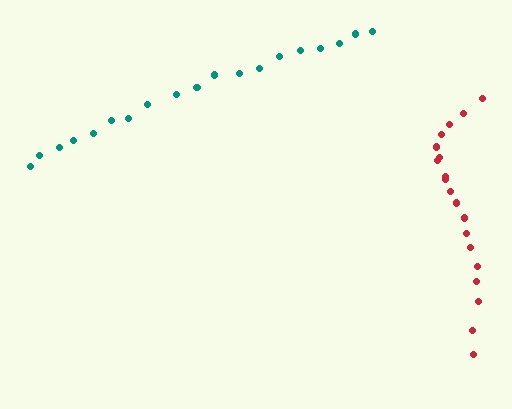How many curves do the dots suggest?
There are 2 distinct paths.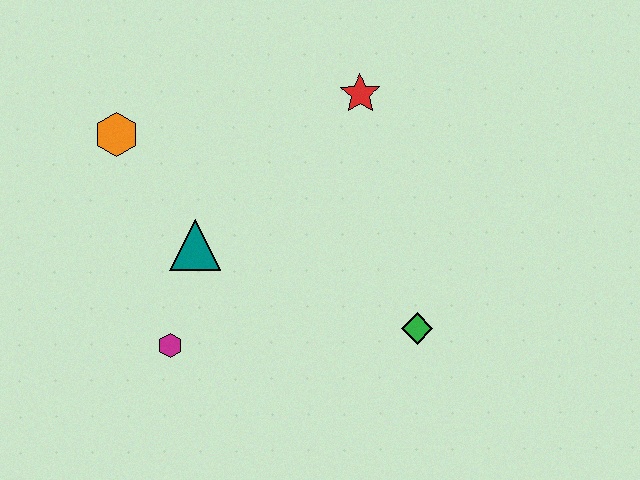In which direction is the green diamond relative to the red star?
The green diamond is below the red star.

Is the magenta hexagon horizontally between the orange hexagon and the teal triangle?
Yes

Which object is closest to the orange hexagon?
The teal triangle is closest to the orange hexagon.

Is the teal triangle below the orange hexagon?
Yes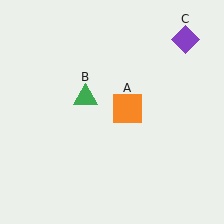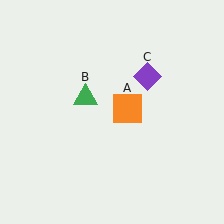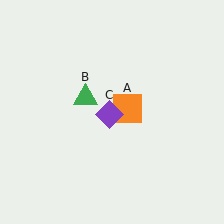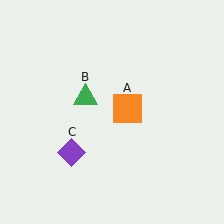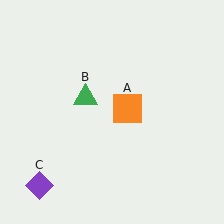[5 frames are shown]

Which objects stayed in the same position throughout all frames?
Orange square (object A) and green triangle (object B) remained stationary.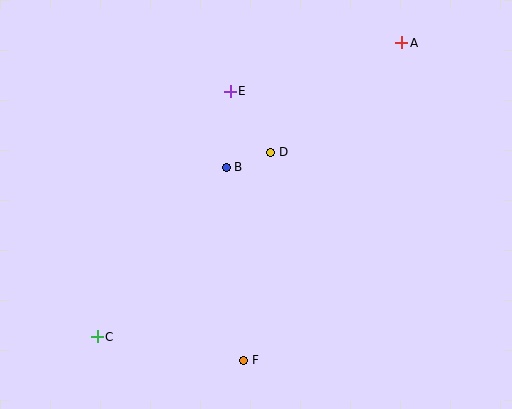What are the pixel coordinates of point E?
Point E is at (230, 91).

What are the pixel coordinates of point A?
Point A is at (402, 43).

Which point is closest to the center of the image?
Point B at (226, 167) is closest to the center.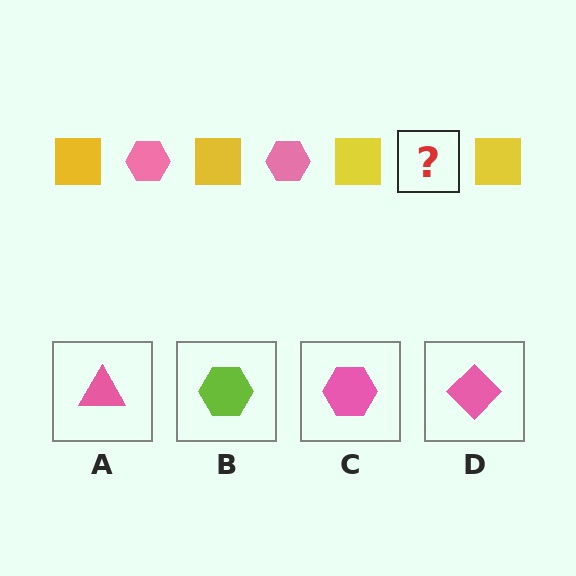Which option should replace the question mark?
Option C.